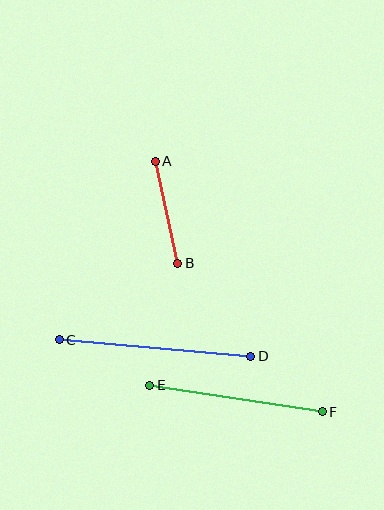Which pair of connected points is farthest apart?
Points C and D are farthest apart.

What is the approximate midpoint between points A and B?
The midpoint is at approximately (167, 212) pixels.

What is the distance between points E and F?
The distance is approximately 175 pixels.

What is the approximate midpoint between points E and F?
The midpoint is at approximately (236, 398) pixels.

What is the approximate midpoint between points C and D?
The midpoint is at approximately (155, 348) pixels.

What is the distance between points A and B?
The distance is approximately 104 pixels.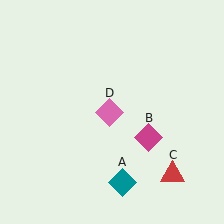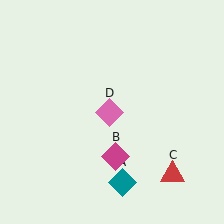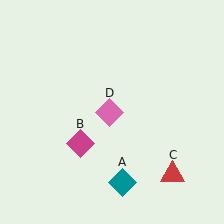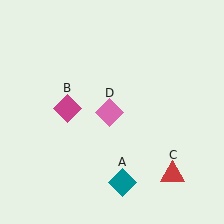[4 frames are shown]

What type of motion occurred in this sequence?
The magenta diamond (object B) rotated clockwise around the center of the scene.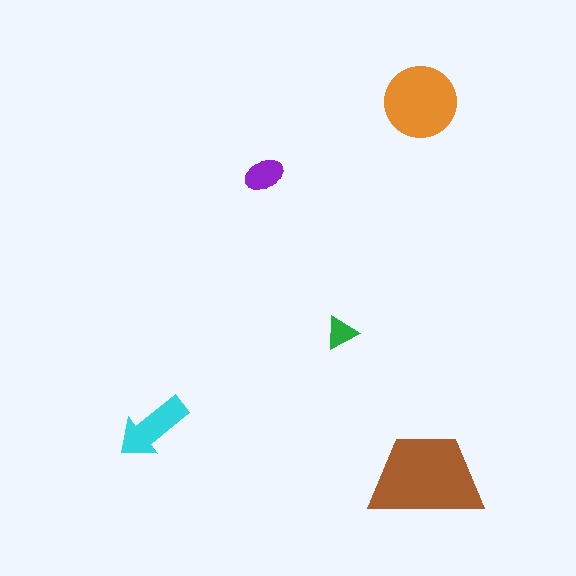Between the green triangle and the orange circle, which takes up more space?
The orange circle.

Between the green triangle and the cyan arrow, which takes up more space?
The cyan arrow.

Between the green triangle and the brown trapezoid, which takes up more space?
The brown trapezoid.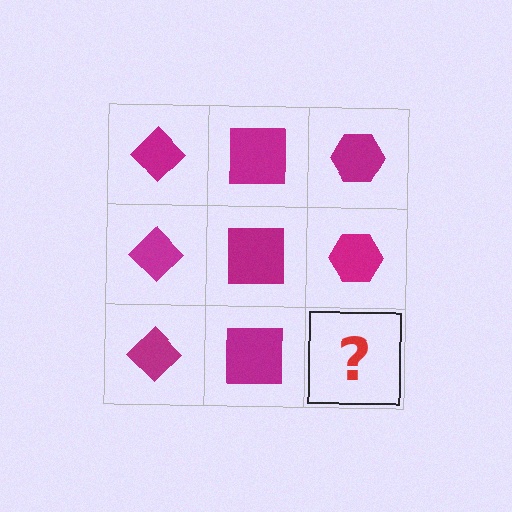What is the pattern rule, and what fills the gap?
The rule is that each column has a consistent shape. The gap should be filled with a magenta hexagon.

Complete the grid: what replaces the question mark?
The question mark should be replaced with a magenta hexagon.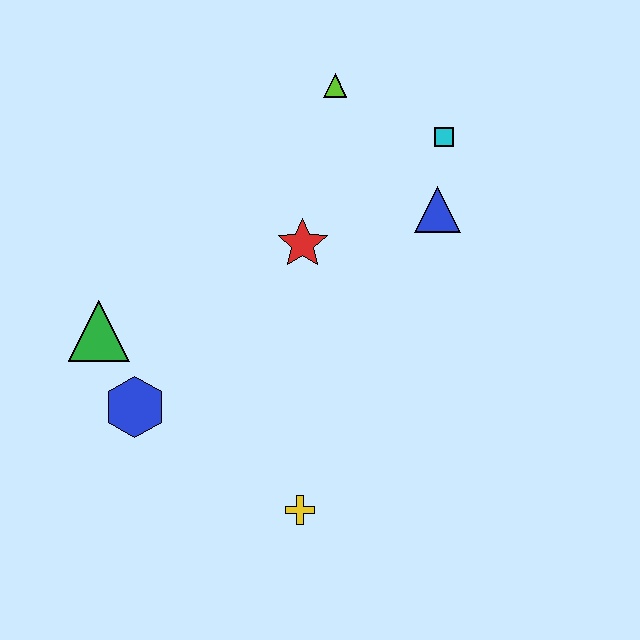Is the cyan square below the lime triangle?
Yes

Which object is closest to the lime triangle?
The cyan square is closest to the lime triangle.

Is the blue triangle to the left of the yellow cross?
No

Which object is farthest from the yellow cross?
The lime triangle is farthest from the yellow cross.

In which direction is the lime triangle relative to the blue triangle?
The lime triangle is above the blue triangle.